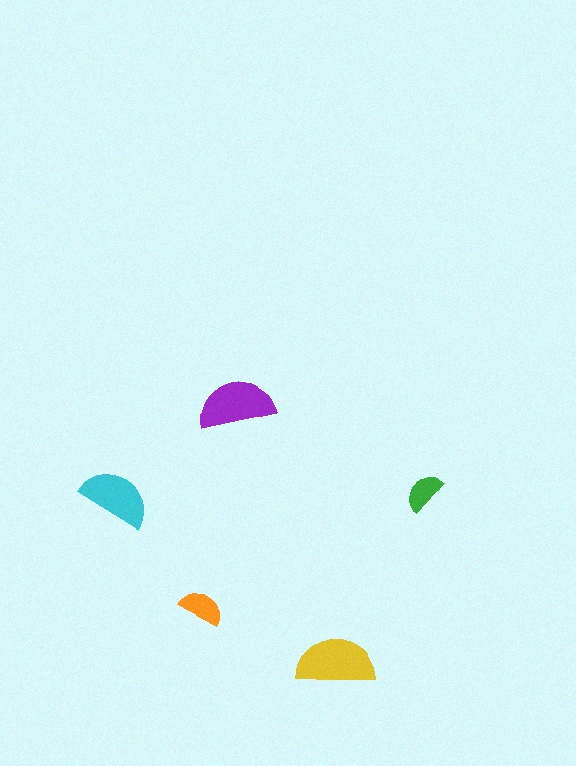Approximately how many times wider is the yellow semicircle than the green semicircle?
About 2 times wider.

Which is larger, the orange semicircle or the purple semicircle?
The purple one.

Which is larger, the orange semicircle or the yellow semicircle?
The yellow one.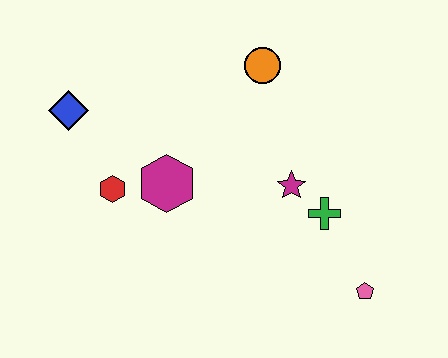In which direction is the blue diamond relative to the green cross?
The blue diamond is to the left of the green cross.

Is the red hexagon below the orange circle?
Yes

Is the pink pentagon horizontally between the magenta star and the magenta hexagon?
No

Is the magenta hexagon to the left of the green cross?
Yes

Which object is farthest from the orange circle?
The pink pentagon is farthest from the orange circle.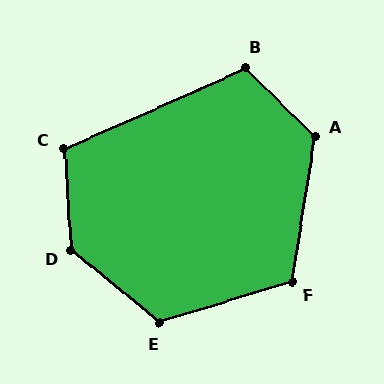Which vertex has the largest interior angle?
D, at approximately 133 degrees.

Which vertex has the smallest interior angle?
C, at approximately 110 degrees.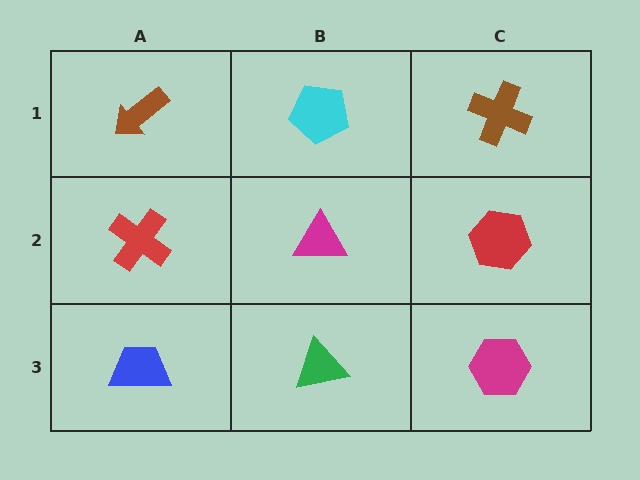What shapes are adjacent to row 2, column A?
A brown arrow (row 1, column A), a blue trapezoid (row 3, column A), a magenta triangle (row 2, column B).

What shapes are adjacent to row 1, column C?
A red hexagon (row 2, column C), a cyan pentagon (row 1, column B).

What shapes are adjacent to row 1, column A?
A red cross (row 2, column A), a cyan pentagon (row 1, column B).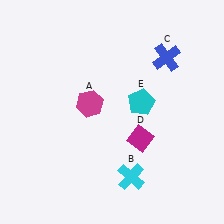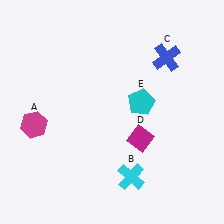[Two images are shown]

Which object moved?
The magenta hexagon (A) moved left.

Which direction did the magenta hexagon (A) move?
The magenta hexagon (A) moved left.